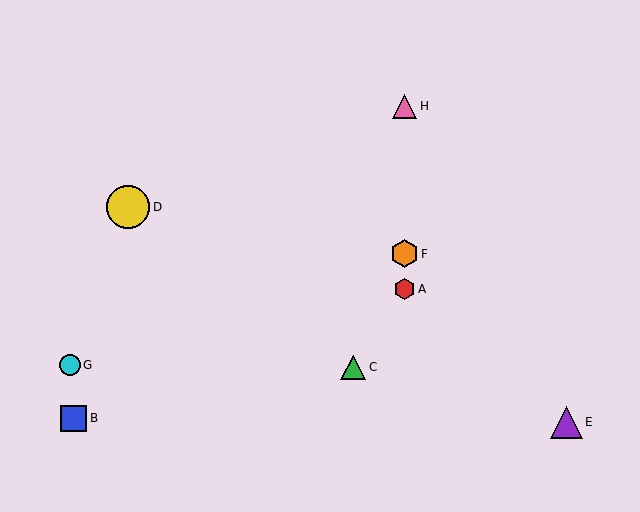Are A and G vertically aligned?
No, A is at x≈405 and G is at x≈70.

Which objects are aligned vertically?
Objects A, F, H are aligned vertically.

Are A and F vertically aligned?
Yes, both are at x≈405.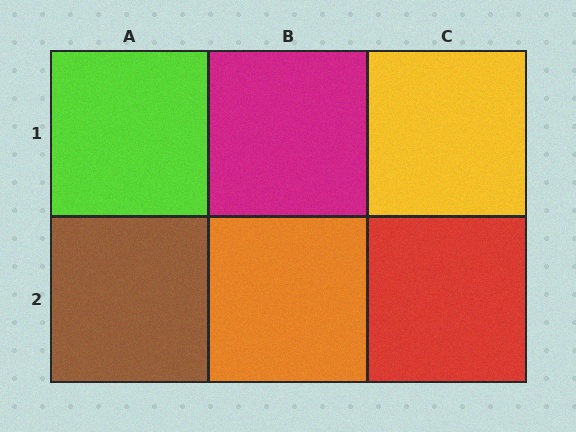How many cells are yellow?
1 cell is yellow.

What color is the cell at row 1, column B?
Magenta.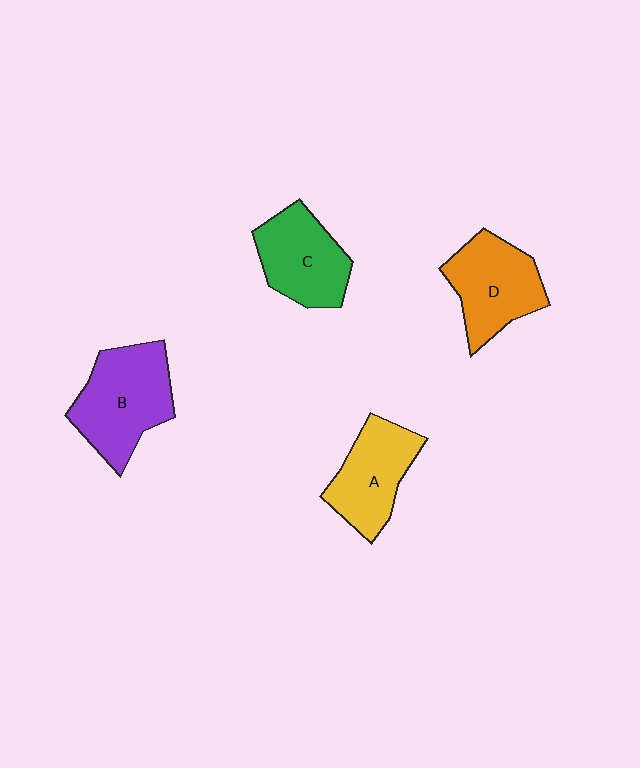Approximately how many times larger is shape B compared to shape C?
Approximately 1.2 times.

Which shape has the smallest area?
Shape A (yellow).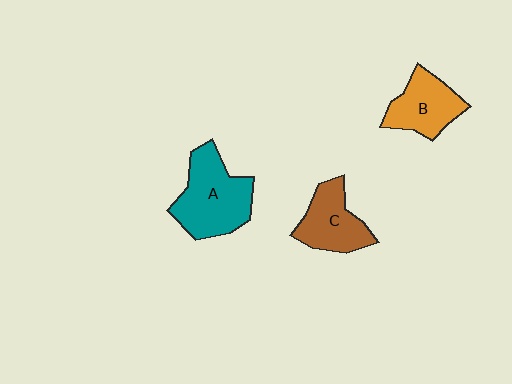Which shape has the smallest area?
Shape B (orange).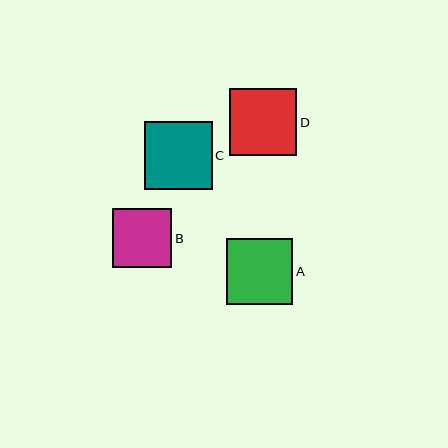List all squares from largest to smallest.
From largest to smallest: C, D, A, B.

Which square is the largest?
Square C is the largest with a size of approximately 68 pixels.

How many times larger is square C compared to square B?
Square C is approximately 1.1 times the size of square B.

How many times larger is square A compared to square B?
Square A is approximately 1.1 times the size of square B.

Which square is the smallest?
Square B is the smallest with a size of approximately 59 pixels.